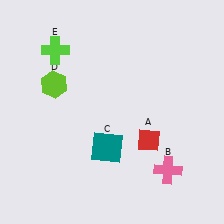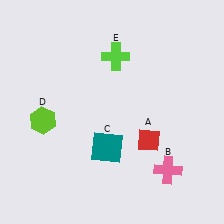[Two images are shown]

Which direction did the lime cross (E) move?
The lime cross (E) moved right.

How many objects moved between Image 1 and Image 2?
2 objects moved between the two images.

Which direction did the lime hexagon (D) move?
The lime hexagon (D) moved down.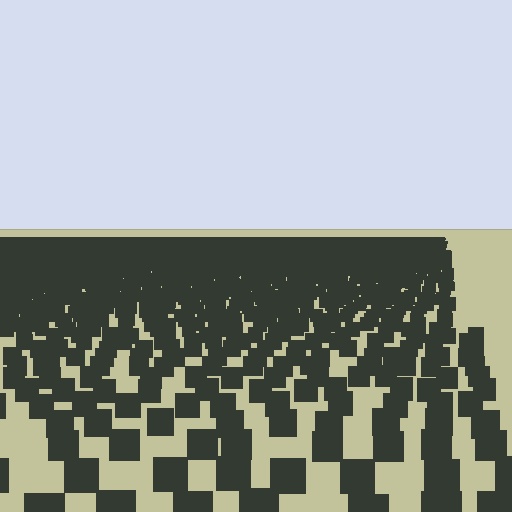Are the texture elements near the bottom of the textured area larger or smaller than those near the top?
Larger. Near the bottom, elements are closer to the viewer and appear at a bigger on-screen size.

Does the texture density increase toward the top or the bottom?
Density increases toward the top.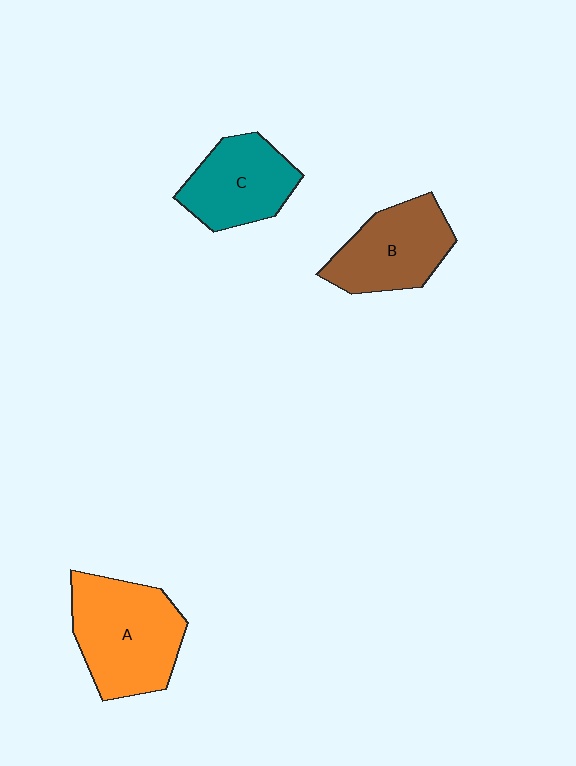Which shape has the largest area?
Shape A (orange).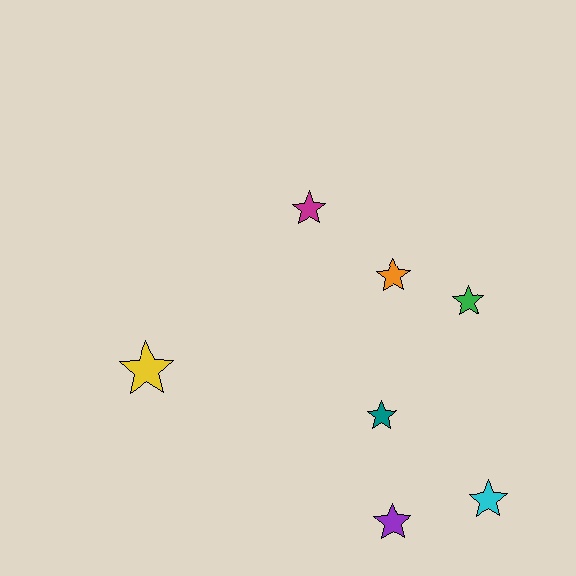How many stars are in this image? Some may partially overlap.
There are 7 stars.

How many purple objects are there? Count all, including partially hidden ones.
There is 1 purple object.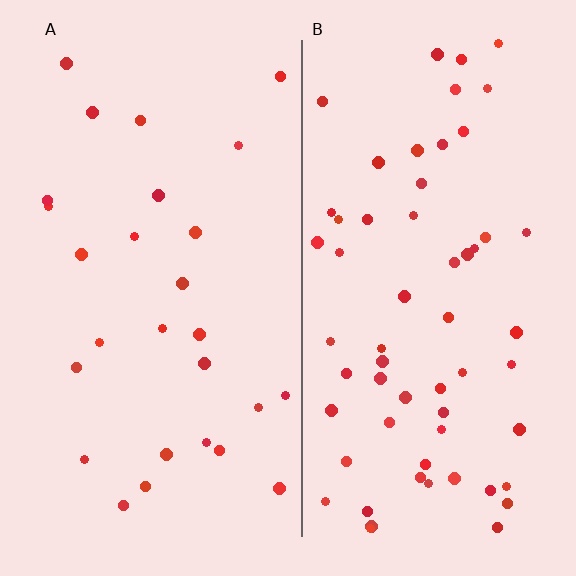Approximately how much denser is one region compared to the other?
Approximately 2.2× — region B over region A.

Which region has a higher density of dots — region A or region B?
B (the right).